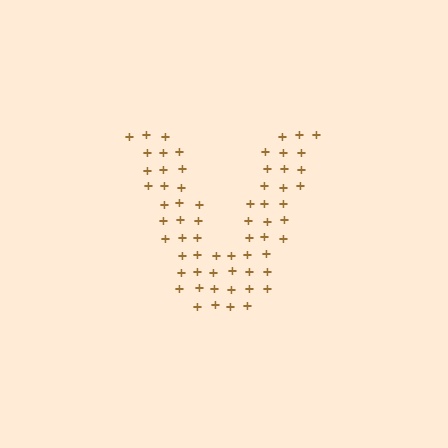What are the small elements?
The small elements are plus signs.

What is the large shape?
The large shape is the letter V.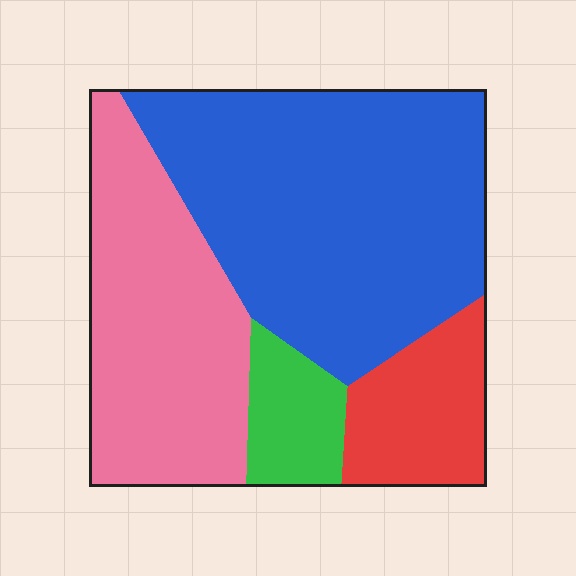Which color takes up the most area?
Blue, at roughly 50%.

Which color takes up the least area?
Green, at roughly 10%.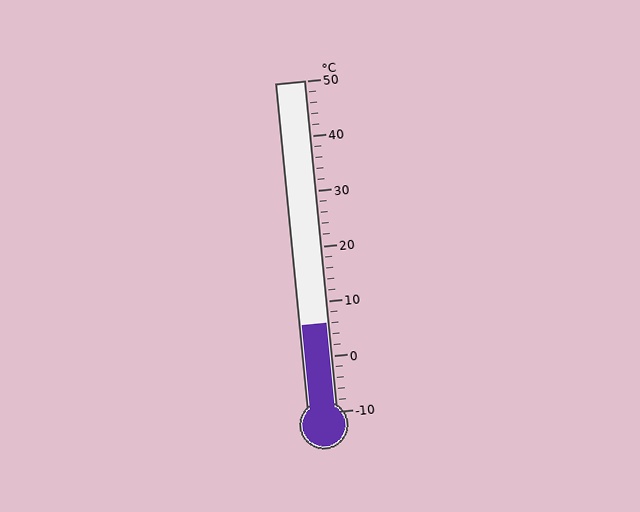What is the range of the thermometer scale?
The thermometer scale ranges from -10°C to 50°C.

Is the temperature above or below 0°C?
The temperature is above 0°C.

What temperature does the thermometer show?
The thermometer shows approximately 6°C.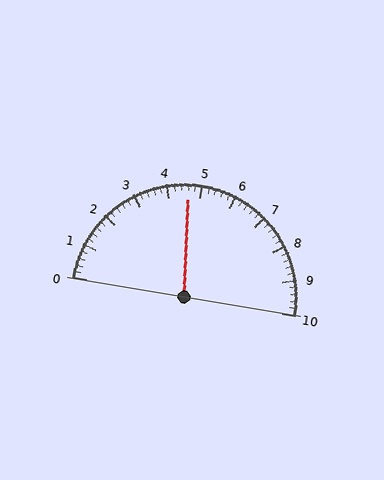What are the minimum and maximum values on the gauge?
The gauge ranges from 0 to 10.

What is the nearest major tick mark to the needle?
The nearest major tick mark is 5.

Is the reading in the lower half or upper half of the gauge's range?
The reading is in the lower half of the range (0 to 10).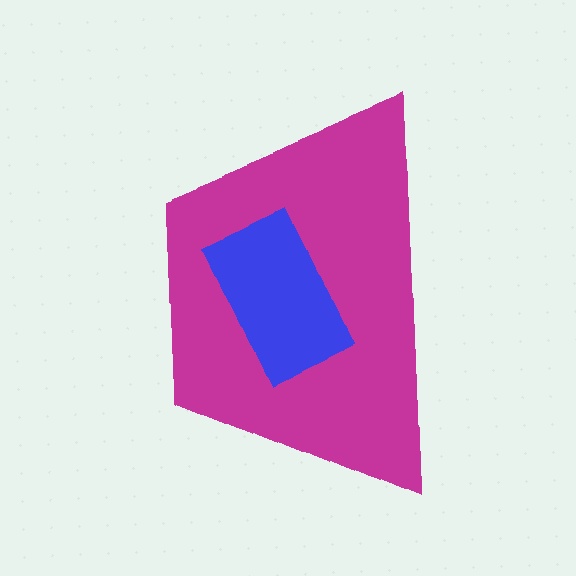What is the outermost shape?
The magenta trapezoid.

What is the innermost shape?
The blue rectangle.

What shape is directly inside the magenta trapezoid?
The blue rectangle.